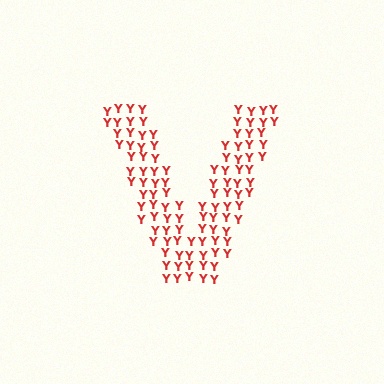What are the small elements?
The small elements are letter Y's.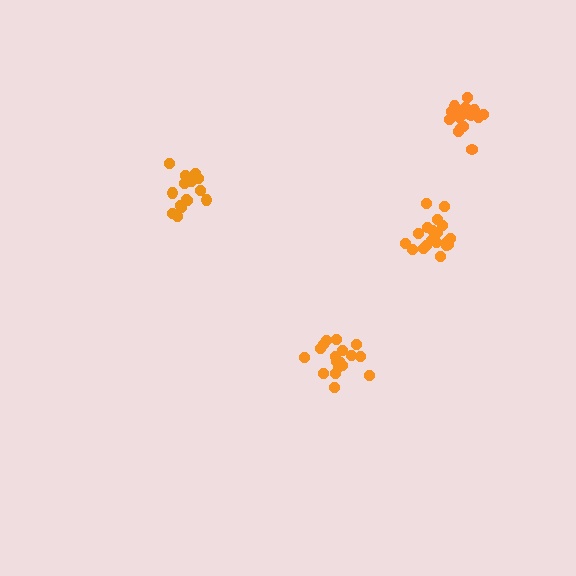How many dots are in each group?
Group 1: 18 dots, Group 2: 15 dots, Group 3: 19 dots, Group 4: 16 dots (68 total).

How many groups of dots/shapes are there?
There are 4 groups.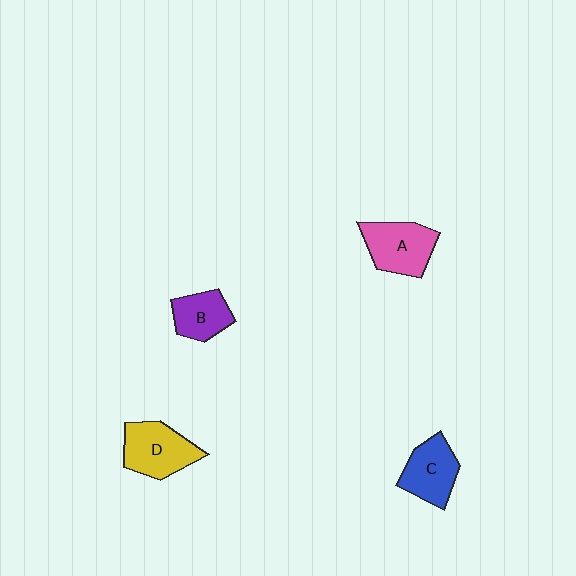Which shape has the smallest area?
Shape B (purple).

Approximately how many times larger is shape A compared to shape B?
Approximately 1.4 times.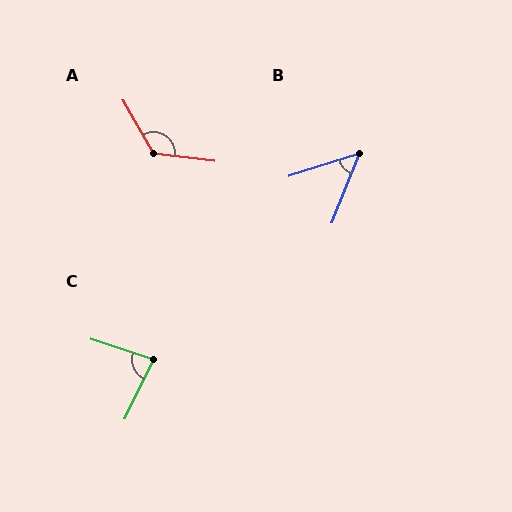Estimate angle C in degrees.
Approximately 82 degrees.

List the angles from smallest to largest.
B (51°), C (82°), A (126°).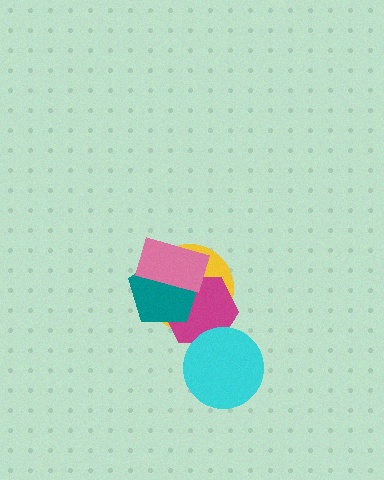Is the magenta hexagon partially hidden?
Yes, it is partially covered by another shape.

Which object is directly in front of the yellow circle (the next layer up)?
The magenta hexagon is directly in front of the yellow circle.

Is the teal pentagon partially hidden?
Yes, it is partially covered by another shape.